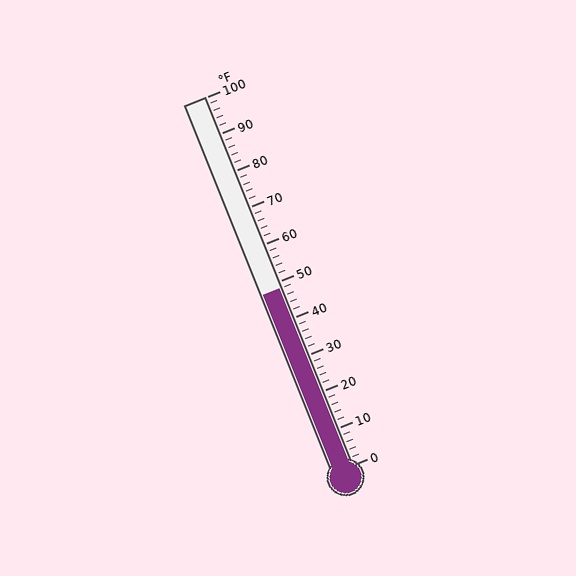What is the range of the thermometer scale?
The thermometer scale ranges from 0°F to 100°F.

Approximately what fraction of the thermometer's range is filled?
The thermometer is filled to approximately 50% of its range.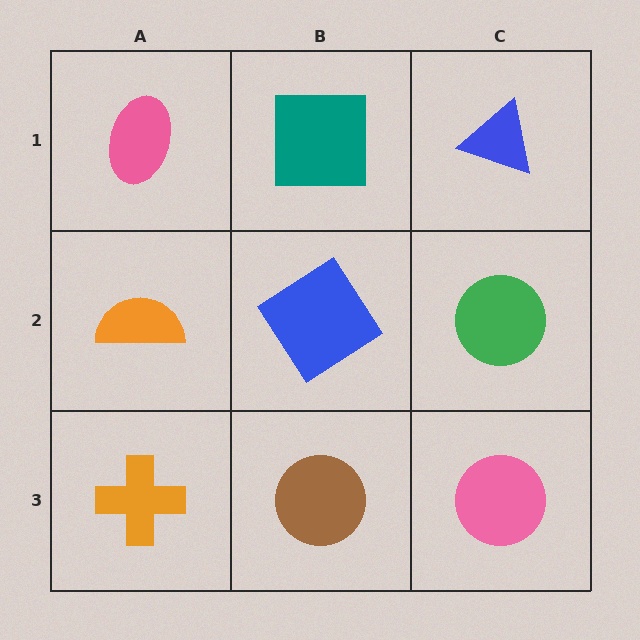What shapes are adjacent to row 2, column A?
A pink ellipse (row 1, column A), an orange cross (row 3, column A), a blue diamond (row 2, column B).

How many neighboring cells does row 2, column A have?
3.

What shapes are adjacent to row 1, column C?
A green circle (row 2, column C), a teal square (row 1, column B).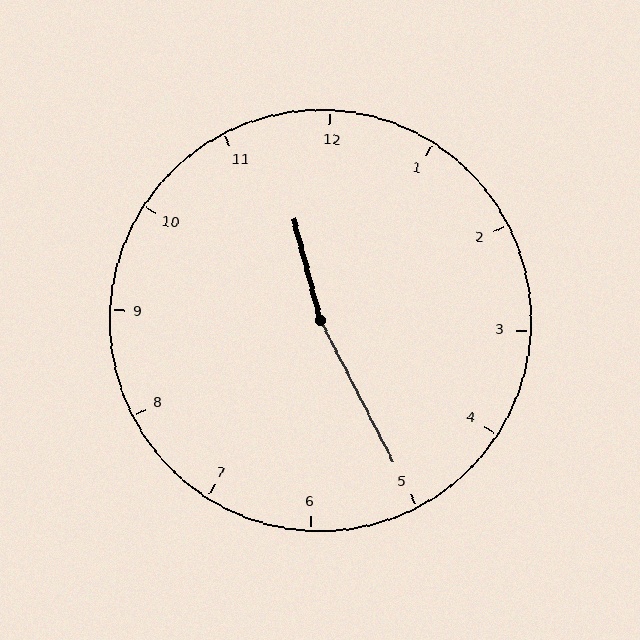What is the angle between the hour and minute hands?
Approximately 168 degrees.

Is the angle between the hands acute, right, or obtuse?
It is obtuse.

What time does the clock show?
11:25.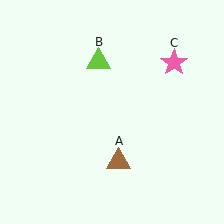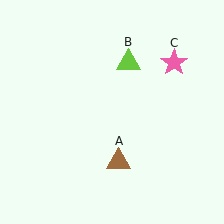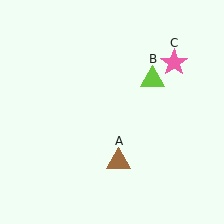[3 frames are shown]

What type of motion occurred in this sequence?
The lime triangle (object B) rotated clockwise around the center of the scene.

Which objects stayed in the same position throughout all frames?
Brown triangle (object A) and pink star (object C) remained stationary.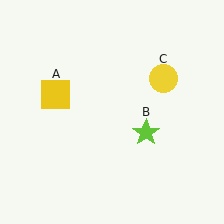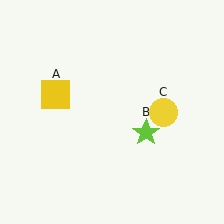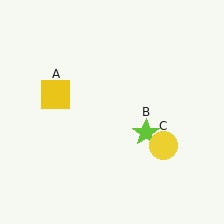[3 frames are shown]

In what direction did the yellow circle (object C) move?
The yellow circle (object C) moved down.